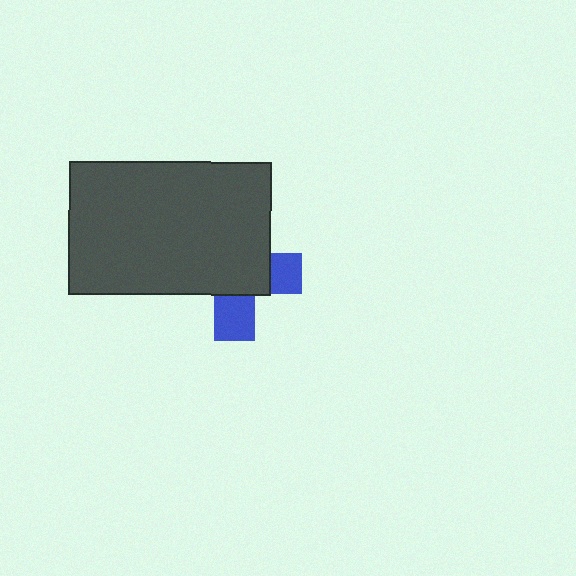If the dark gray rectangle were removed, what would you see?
You would see the complete blue cross.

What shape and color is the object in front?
The object in front is a dark gray rectangle.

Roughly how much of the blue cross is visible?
A small part of it is visible (roughly 33%).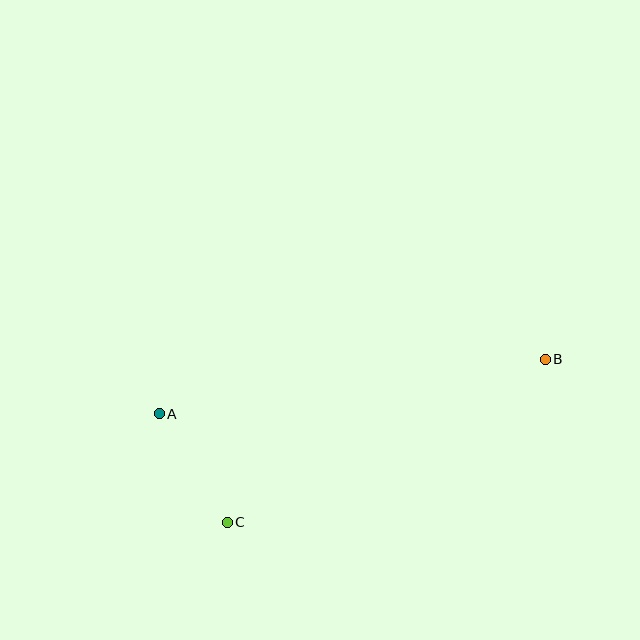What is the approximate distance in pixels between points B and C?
The distance between B and C is approximately 358 pixels.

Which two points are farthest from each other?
Points A and B are farthest from each other.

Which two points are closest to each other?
Points A and C are closest to each other.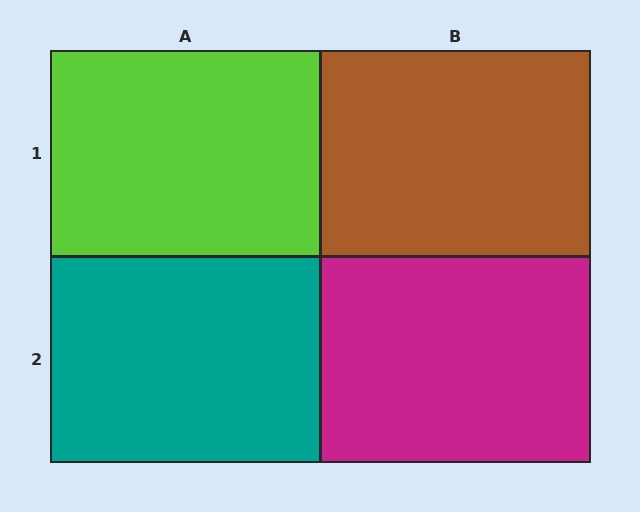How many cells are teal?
1 cell is teal.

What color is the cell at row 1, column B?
Brown.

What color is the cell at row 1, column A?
Lime.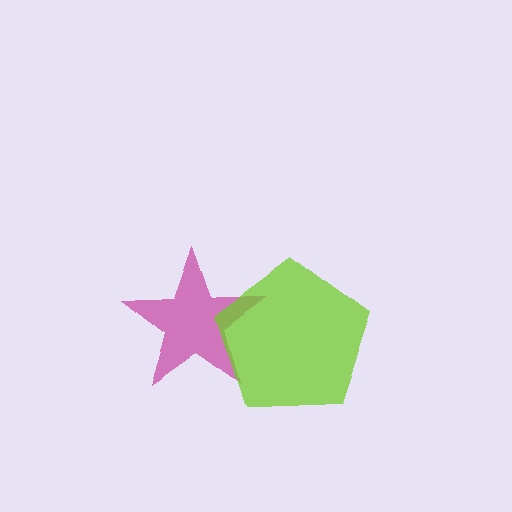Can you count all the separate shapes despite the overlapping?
Yes, there are 2 separate shapes.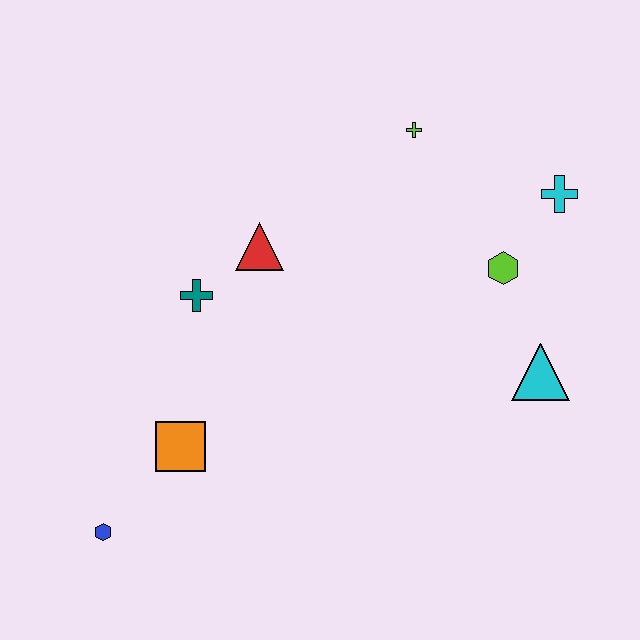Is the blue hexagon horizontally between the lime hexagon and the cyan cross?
No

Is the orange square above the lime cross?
No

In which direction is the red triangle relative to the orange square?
The red triangle is above the orange square.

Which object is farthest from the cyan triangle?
The blue hexagon is farthest from the cyan triangle.